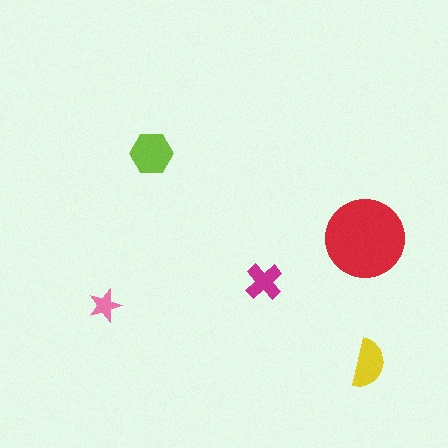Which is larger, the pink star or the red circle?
The red circle.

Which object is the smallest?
The pink star.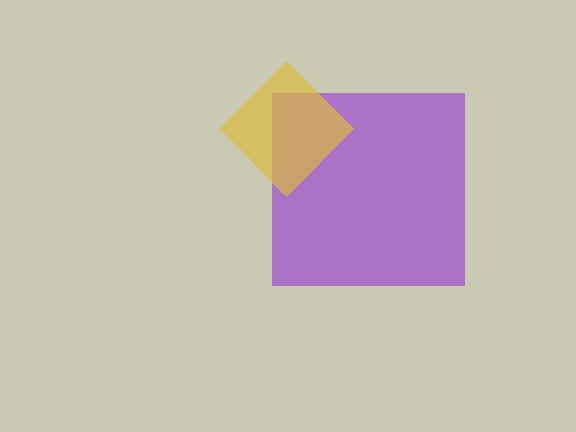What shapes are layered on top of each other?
The layered shapes are: a purple square, a yellow diamond.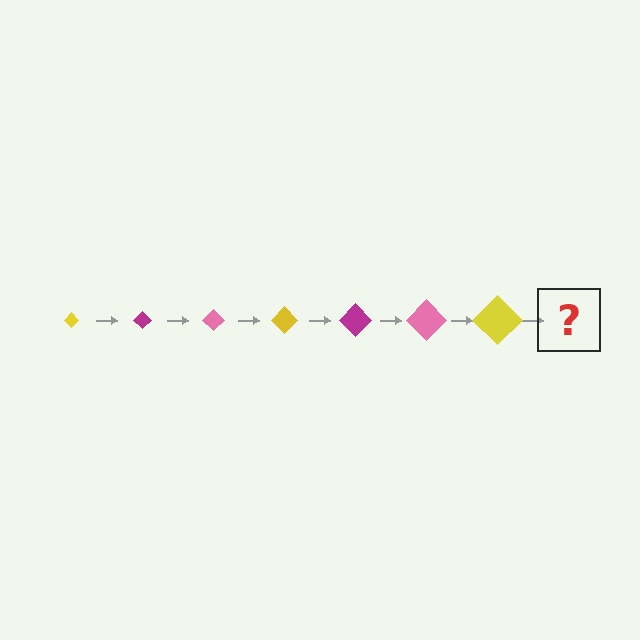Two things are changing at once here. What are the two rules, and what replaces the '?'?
The two rules are that the diamond grows larger each step and the color cycles through yellow, magenta, and pink. The '?' should be a magenta diamond, larger than the previous one.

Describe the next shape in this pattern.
It should be a magenta diamond, larger than the previous one.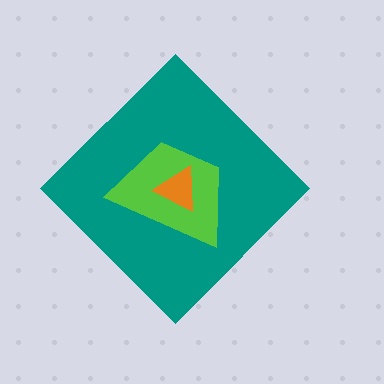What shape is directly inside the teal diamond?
The lime trapezoid.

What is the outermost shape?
The teal diamond.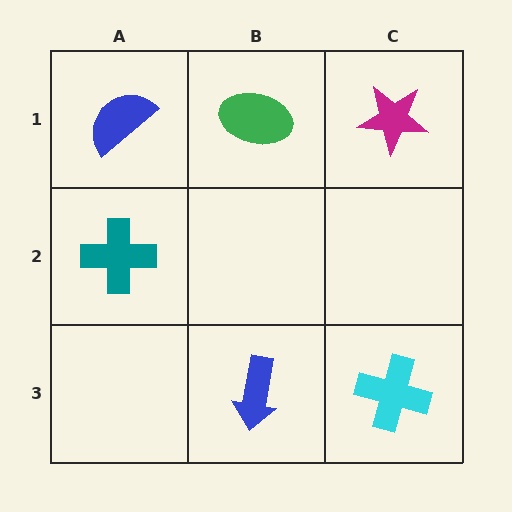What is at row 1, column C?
A magenta star.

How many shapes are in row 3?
2 shapes.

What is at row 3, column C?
A cyan cross.